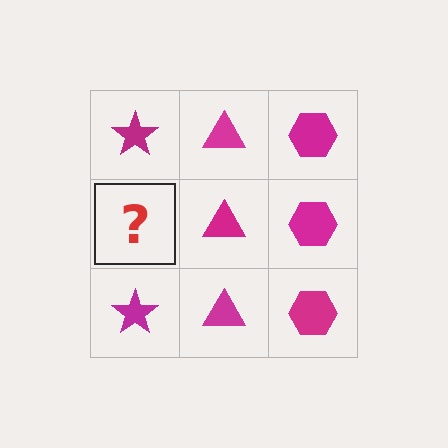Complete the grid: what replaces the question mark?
The question mark should be replaced with a magenta star.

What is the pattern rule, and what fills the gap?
The rule is that each column has a consistent shape. The gap should be filled with a magenta star.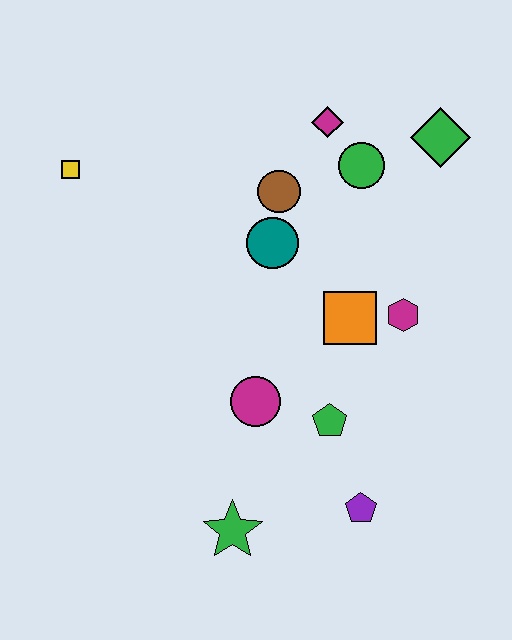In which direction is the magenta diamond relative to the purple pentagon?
The magenta diamond is above the purple pentagon.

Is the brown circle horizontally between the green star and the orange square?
Yes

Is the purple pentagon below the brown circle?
Yes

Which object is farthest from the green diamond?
The green star is farthest from the green diamond.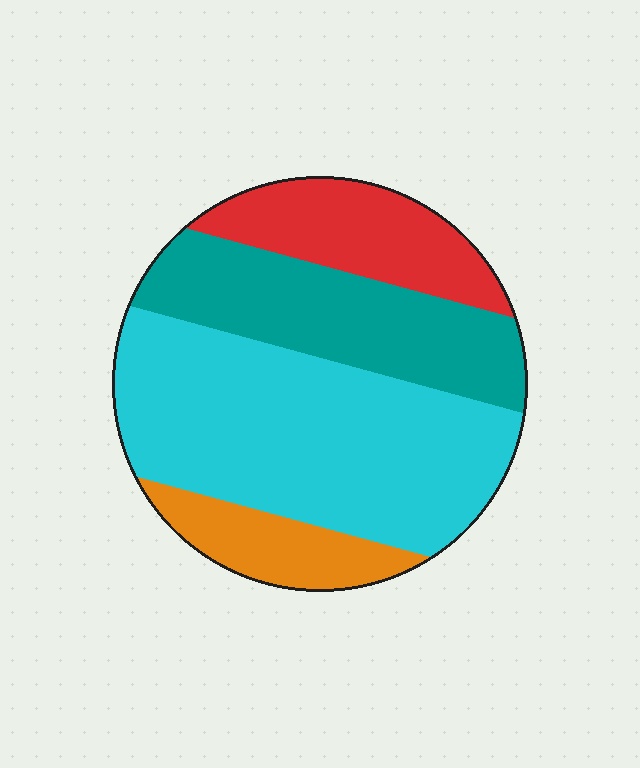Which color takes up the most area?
Cyan, at roughly 45%.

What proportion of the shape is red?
Red covers around 15% of the shape.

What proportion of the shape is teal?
Teal covers 26% of the shape.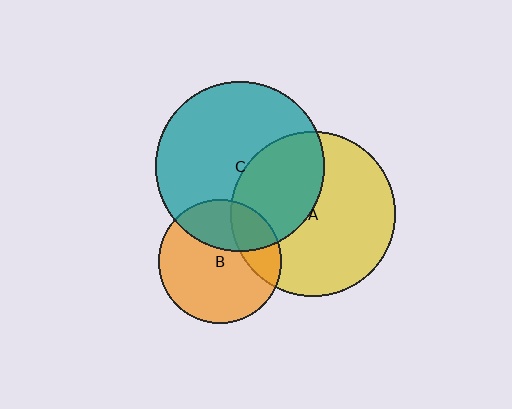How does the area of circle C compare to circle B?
Approximately 1.9 times.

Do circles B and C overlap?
Yes.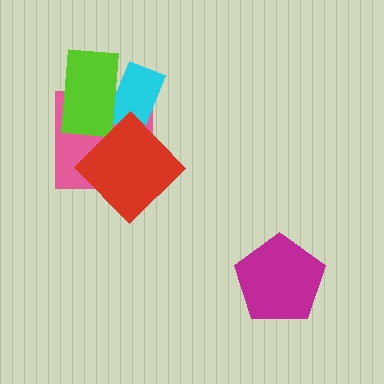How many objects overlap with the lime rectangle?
2 objects overlap with the lime rectangle.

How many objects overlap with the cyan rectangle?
2 objects overlap with the cyan rectangle.